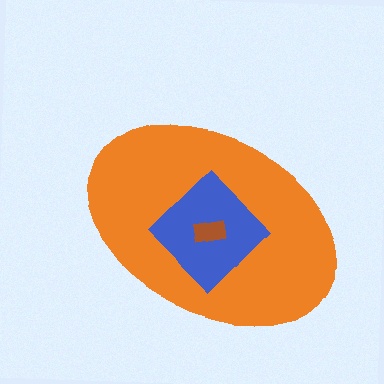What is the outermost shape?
The orange ellipse.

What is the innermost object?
The brown rectangle.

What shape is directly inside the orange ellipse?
The blue diamond.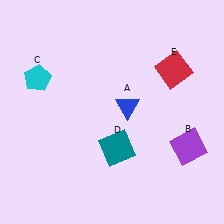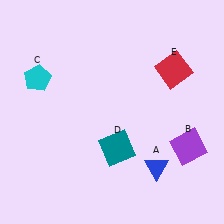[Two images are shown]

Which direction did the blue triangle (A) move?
The blue triangle (A) moved down.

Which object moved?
The blue triangle (A) moved down.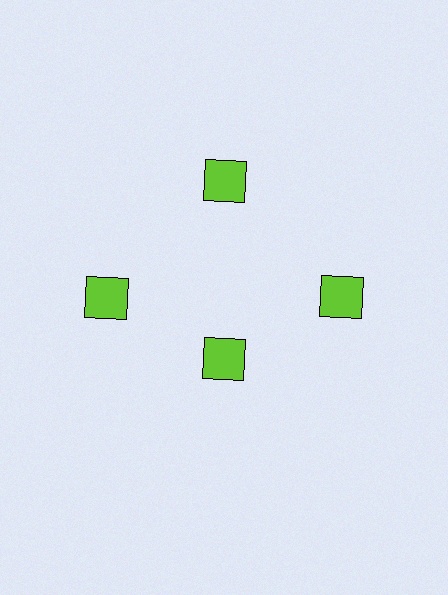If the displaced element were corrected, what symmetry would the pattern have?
It would have 4-fold rotational symmetry — the pattern would map onto itself every 90 degrees.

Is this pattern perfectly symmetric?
No. The 4 lime squares are arranged in a ring, but one element near the 6 o'clock position is pulled inward toward the center, breaking the 4-fold rotational symmetry.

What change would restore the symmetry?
The symmetry would be restored by moving it outward, back onto the ring so that all 4 squares sit at equal angles and equal distance from the center.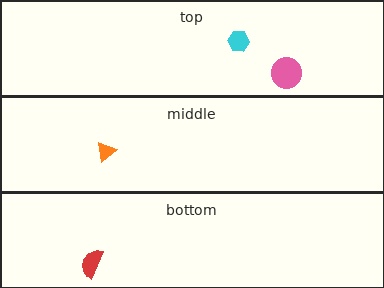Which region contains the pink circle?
The top region.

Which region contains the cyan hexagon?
The top region.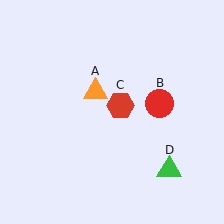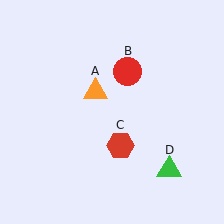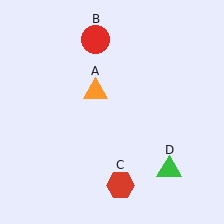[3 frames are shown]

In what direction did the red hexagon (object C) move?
The red hexagon (object C) moved down.